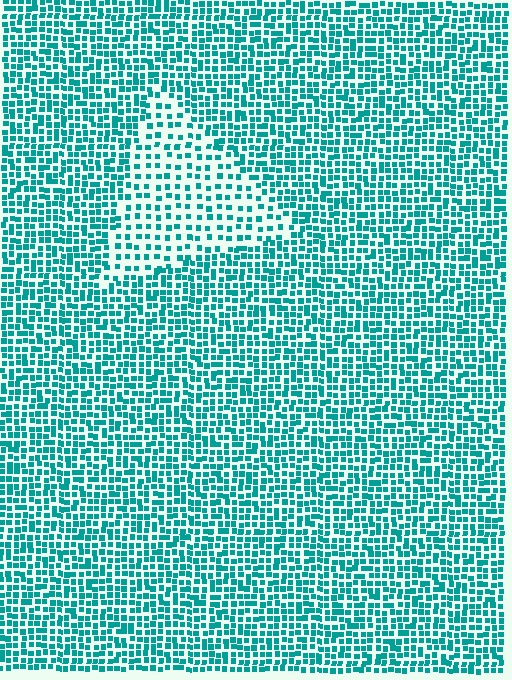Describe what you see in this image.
The image contains small teal elements arranged at two different densities. A triangle-shaped region is visible where the elements are less densely packed than the surrounding area.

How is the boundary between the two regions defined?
The boundary is defined by a change in element density (approximately 2.0x ratio). All elements are the same color, size, and shape.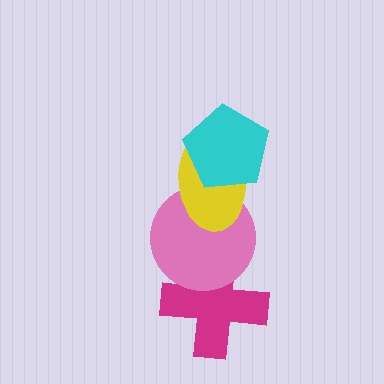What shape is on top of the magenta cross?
The pink circle is on top of the magenta cross.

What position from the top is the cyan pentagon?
The cyan pentagon is 1st from the top.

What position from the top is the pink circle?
The pink circle is 3rd from the top.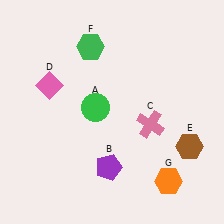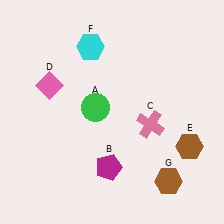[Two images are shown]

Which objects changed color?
B changed from purple to magenta. F changed from green to cyan. G changed from orange to brown.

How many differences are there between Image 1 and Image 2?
There are 3 differences between the two images.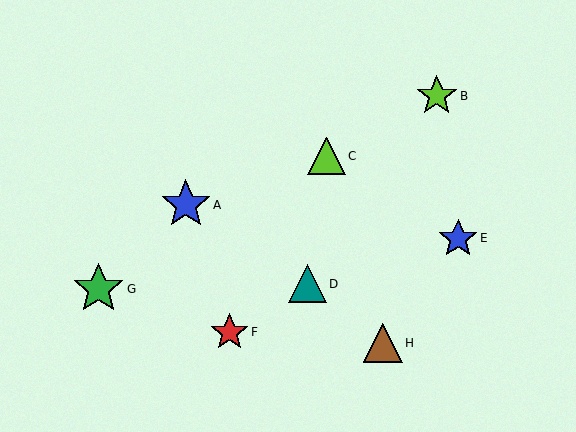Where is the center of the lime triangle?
The center of the lime triangle is at (327, 156).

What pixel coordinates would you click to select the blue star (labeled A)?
Click at (186, 205) to select the blue star A.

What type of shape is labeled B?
Shape B is a lime star.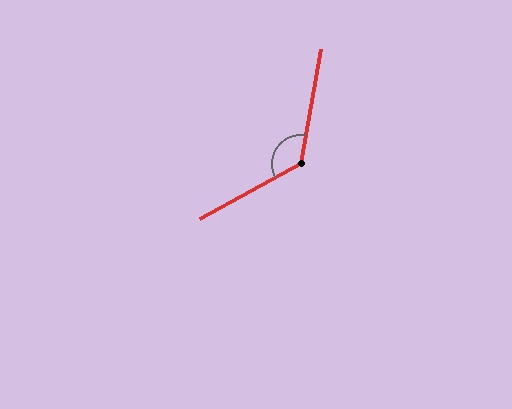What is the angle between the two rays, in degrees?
Approximately 128 degrees.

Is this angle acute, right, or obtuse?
It is obtuse.